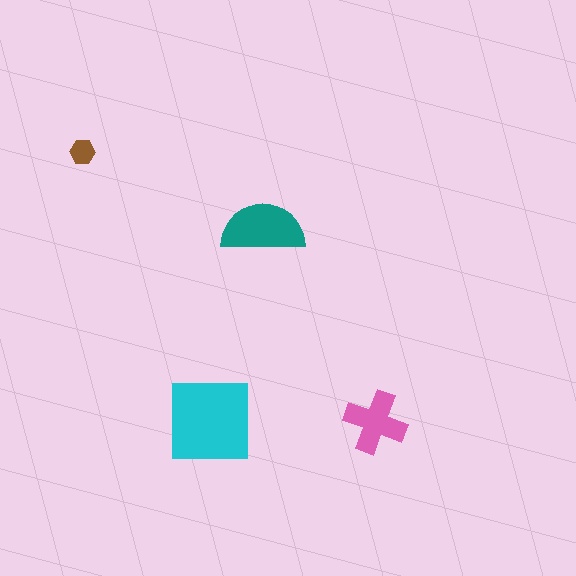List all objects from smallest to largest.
The brown hexagon, the pink cross, the teal semicircle, the cyan square.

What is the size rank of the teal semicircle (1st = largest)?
2nd.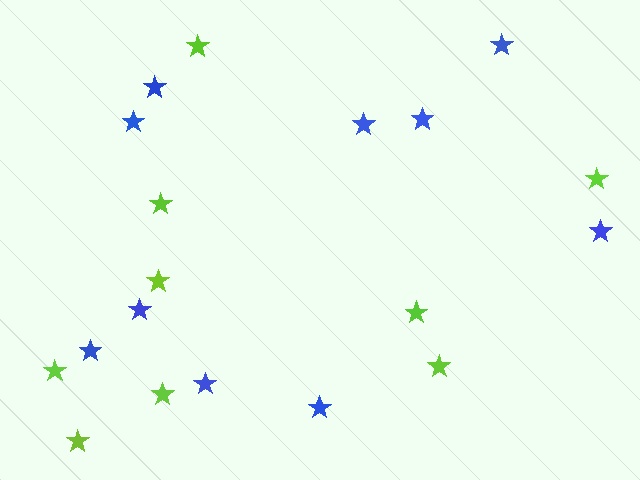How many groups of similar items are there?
There are 2 groups: one group of lime stars (9) and one group of blue stars (10).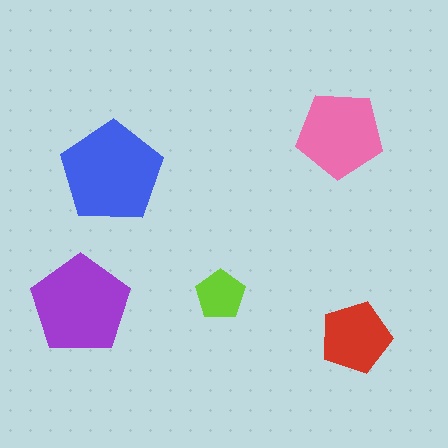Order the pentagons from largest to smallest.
the blue one, the purple one, the pink one, the red one, the lime one.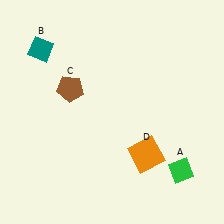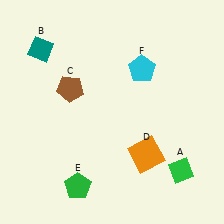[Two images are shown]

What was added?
A green pentagon (E), a cyan pentagon (F) were added in Image 2.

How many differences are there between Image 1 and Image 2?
There are 2 differences between the two images.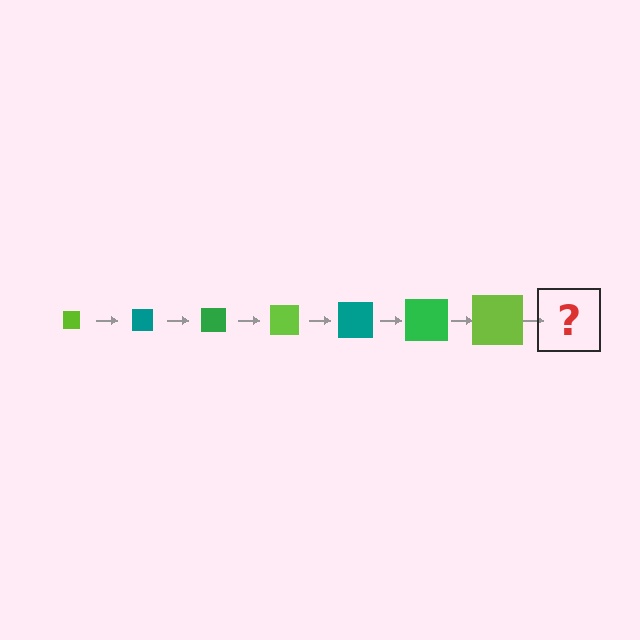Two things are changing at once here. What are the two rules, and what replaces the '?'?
The two rules are that the square grows larger each step and the color cycles through lime, teal, and green. The '?' should be a teal square, larger than the previous one.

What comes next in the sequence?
The next element should be a teal square, larger than the previous one.